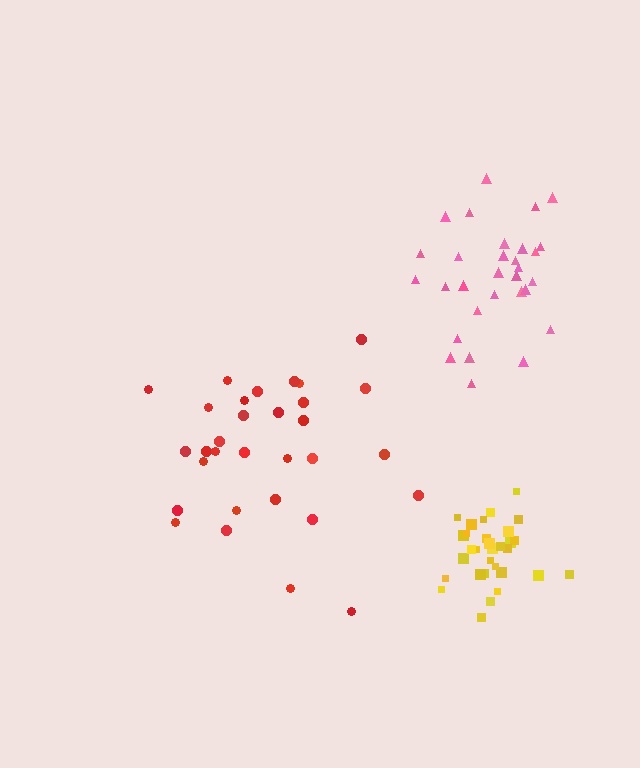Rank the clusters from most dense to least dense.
yellow, pink, red.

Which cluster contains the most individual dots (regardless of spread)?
Red (31).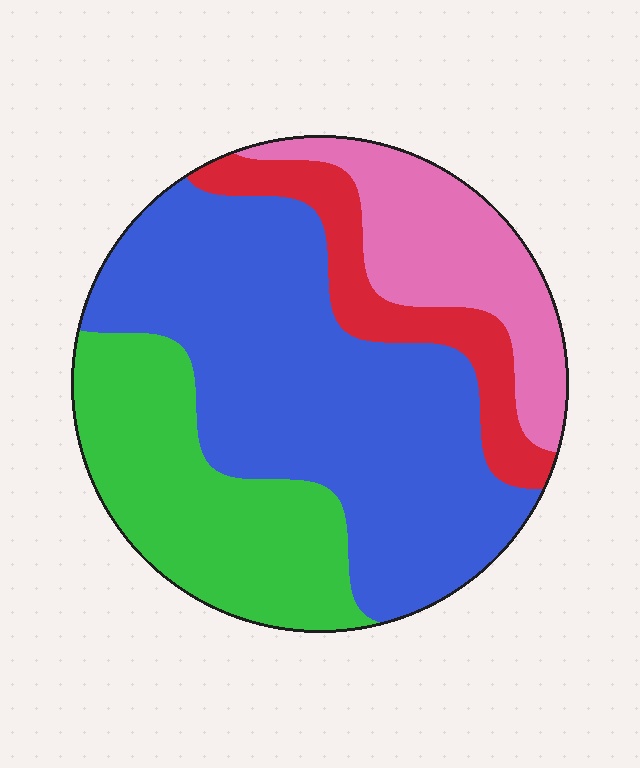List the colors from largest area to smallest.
From largest to smallest: blue, green, pink, red.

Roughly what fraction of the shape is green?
Green takes up about one quarter (1/4) of the shape.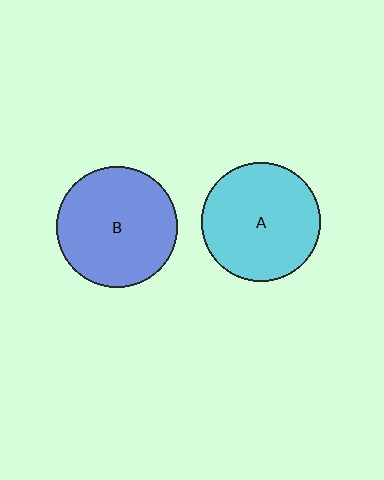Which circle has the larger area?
Circle B (blue).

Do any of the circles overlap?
No, none of the circles overlap.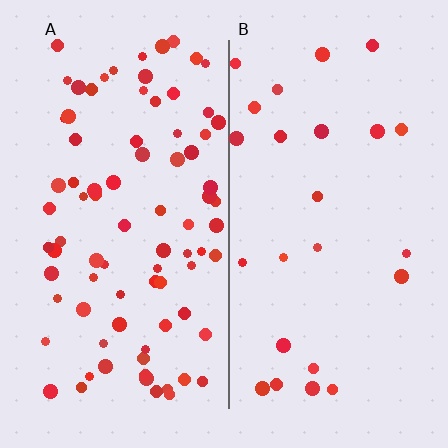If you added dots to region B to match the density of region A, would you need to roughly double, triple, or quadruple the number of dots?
Approximately triple.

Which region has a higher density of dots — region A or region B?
A (the left).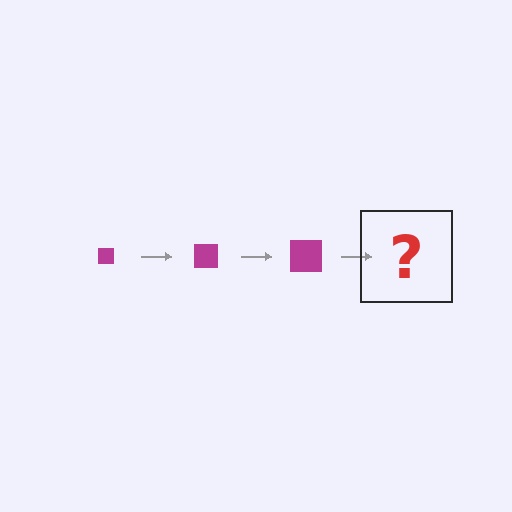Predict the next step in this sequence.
The next step is a magenta square, larger than the previous one.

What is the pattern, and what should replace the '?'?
The pattern is that the square gets progressively larger each step. The '?' should be a magenta square, larger than the previous one.